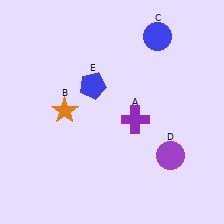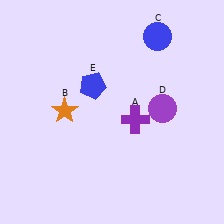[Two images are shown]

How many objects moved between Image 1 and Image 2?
1 object moved between the two images.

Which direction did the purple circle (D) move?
The purple circle (D) moved up.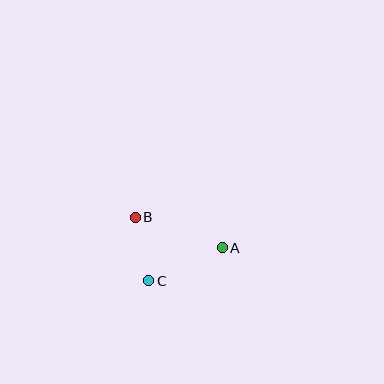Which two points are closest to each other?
Points B and C are closest to each other.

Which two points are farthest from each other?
Points A and B are farthest from each other.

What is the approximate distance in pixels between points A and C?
The distance between A and C is approximately 81 pixels.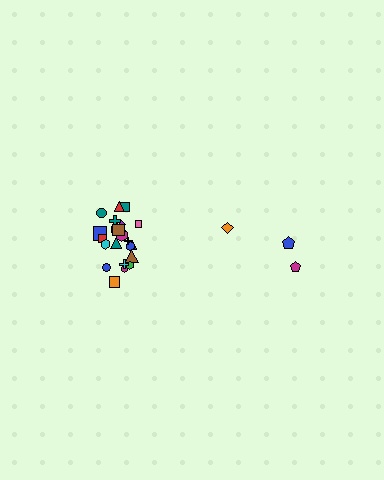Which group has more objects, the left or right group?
The left group.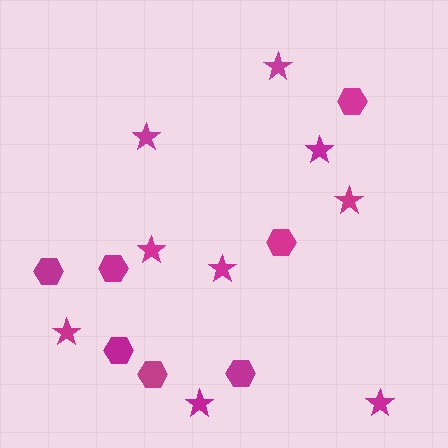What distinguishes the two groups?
There are 2 groups: one group of hexagons (7) and one group of stars (9).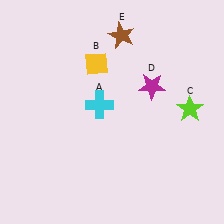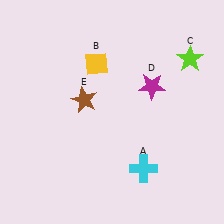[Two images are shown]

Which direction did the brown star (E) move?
The brown star (E) moved down.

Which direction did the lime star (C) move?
The lime star (C) moved up.